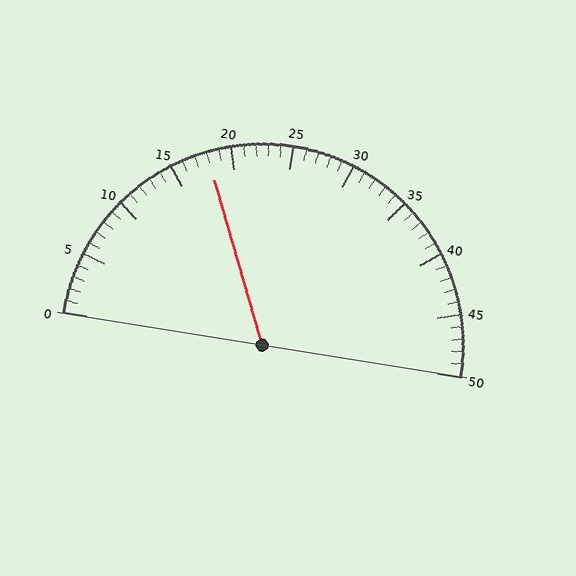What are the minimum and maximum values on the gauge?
The gauge ranges from 0 to 50.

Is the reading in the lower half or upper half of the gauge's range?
The reading is in the lower half of the range (0 to 50).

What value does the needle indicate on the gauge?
The needle indicates approximately 18.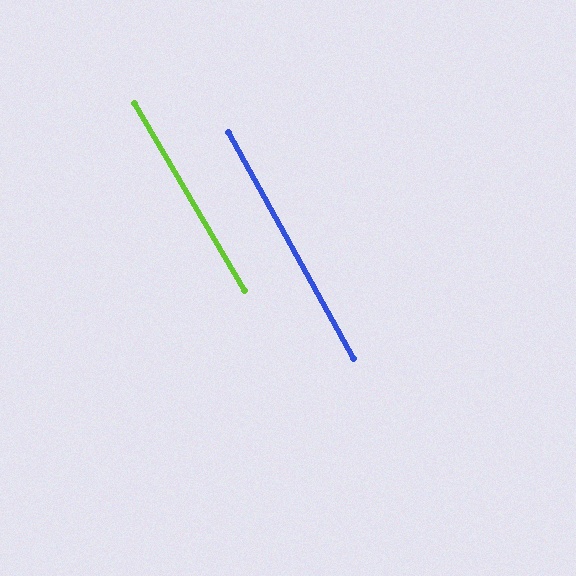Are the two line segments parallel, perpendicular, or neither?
Parallel — their directions differ by only 1.5°.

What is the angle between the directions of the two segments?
Approximately 2 degrees.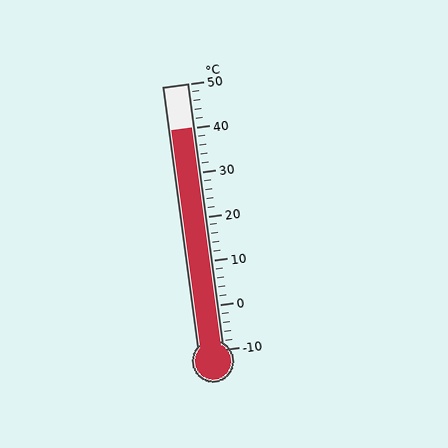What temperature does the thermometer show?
The thermometer shows approximately 40°C.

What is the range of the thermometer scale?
The thermometer scale ranges from -10°C to 50°C.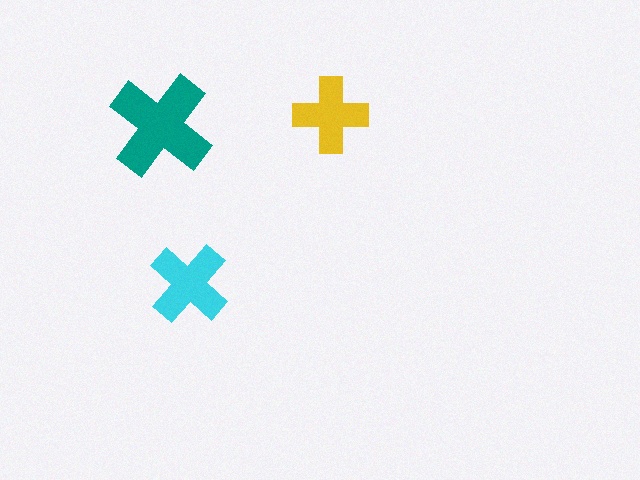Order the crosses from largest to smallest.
the teal one, the cyan one, the yellow one.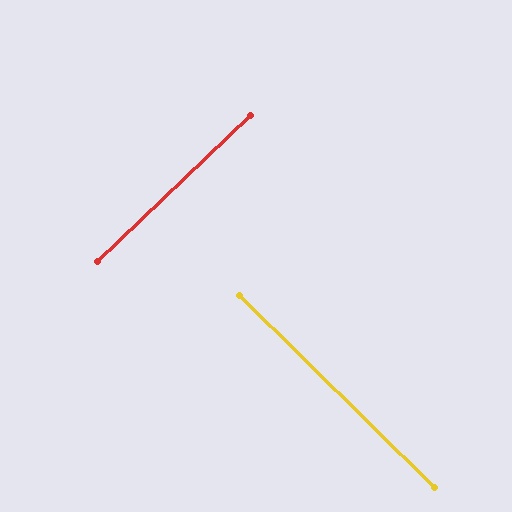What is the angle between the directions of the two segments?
Approximately 88 degrees.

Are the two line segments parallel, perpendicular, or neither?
Perpendicular — they meet at approximately 88°.